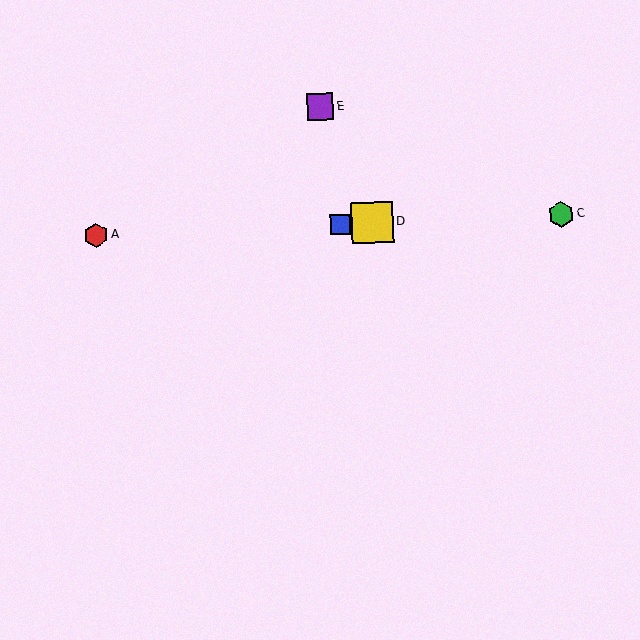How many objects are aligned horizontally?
4 objects (A, B, C, D) are aligned horizontally.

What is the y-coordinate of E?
Object E is at y≈107.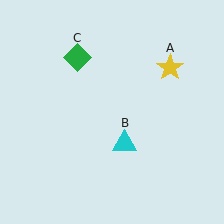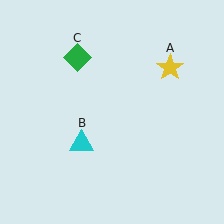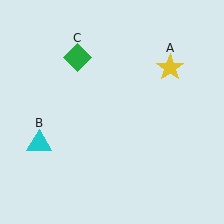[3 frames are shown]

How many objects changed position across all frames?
1 object changed position: cyan triangle (object B).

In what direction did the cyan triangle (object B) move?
The cyan triangle (object B) moved left.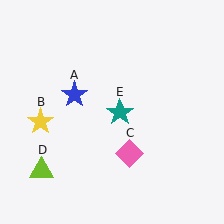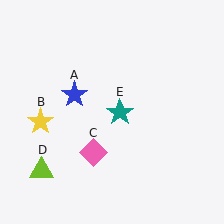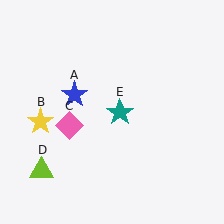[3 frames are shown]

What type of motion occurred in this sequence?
The pink diamond (object C) rotated clockwise around the center of the scene.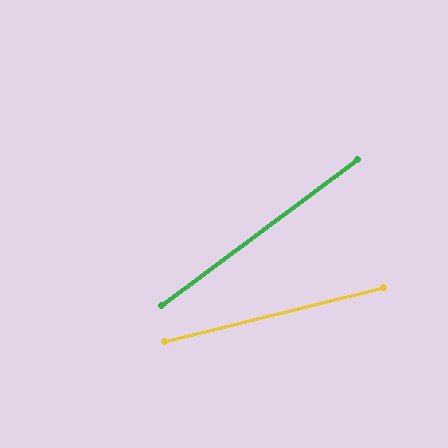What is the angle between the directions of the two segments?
Approximately 23 degrees.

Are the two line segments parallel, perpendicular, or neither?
Neither parallel nor perpendicular — they differ by about 23°.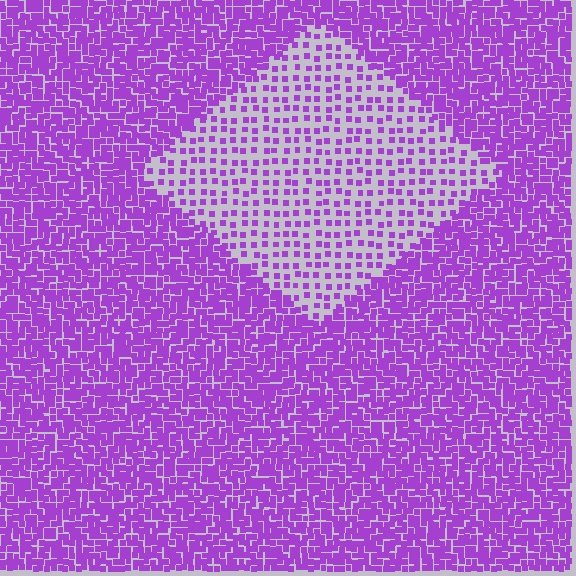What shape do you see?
I see a diamond.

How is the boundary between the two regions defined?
The boundary is defined by a change in element density (approximately 2.7x ratio). All elements are the same color, size, and shape.